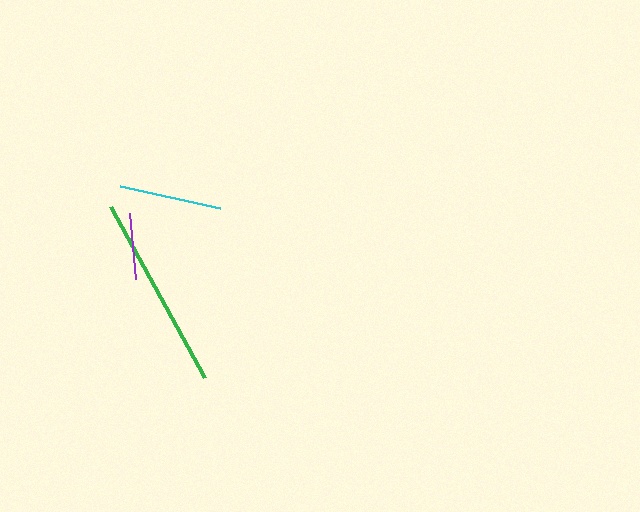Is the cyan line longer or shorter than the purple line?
The cyan line is longer than the purple line.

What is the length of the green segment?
The green segment is approximately 195 pixels long.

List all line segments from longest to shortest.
From longest to shortest: green, cyan, purple.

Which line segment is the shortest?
The purple line is the shortest at approximately 66 pixels.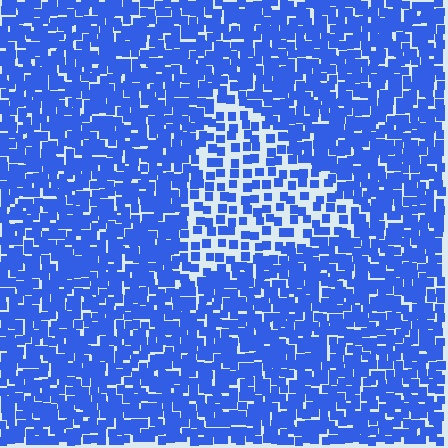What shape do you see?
I see a triangle.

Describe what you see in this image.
The image contains small blue elements arranged at two different densities. A triangle-shaped region is visible where the elements are less densely packed than the surrounding area.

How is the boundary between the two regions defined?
The boundary is defined by a change in element density (approximately 2.1x ratio). All elements are the same color, size, and shape.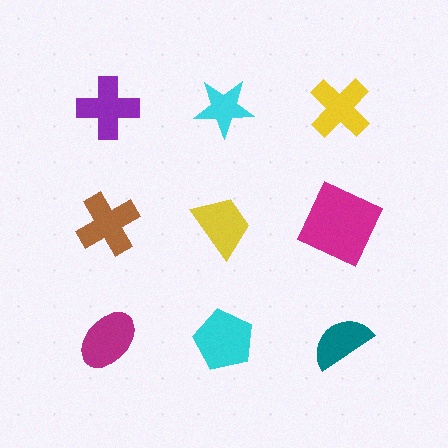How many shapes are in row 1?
3 shapes.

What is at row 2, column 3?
A magenta square.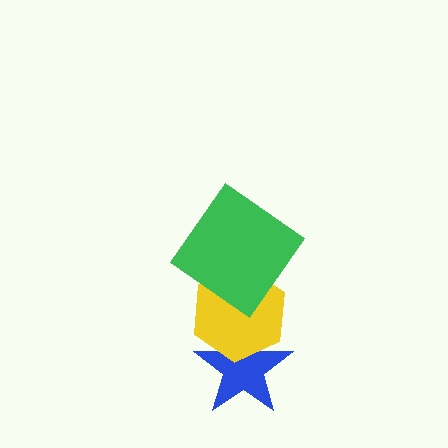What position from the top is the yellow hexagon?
The yellow hexagon is 2nd from the top.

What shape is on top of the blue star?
The yellow hexagon is on top of the blue star.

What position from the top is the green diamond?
The green diamond is 1st from the top.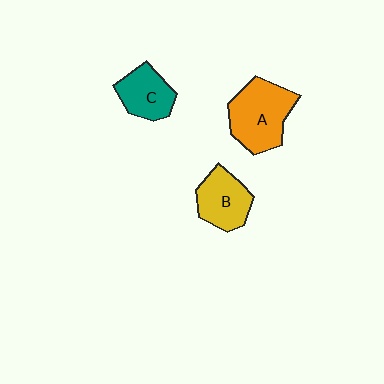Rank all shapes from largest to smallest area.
From largest to smallest: A (orange), B (yellow), C (teal).